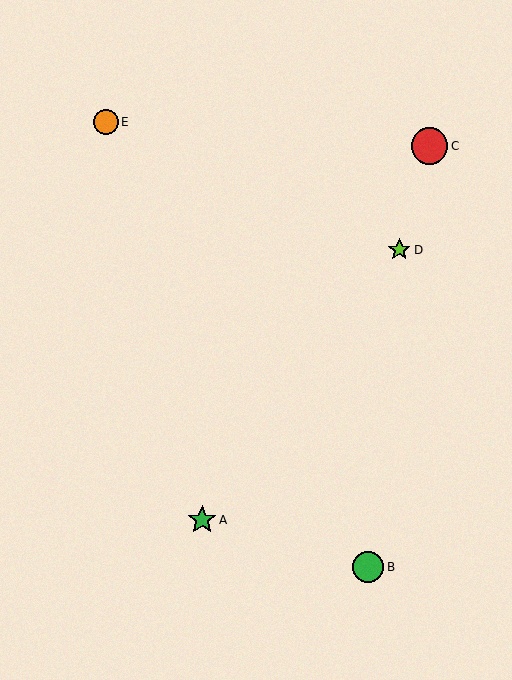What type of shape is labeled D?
Shape D is a lime star.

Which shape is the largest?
The red circle (labeled C) is the largest.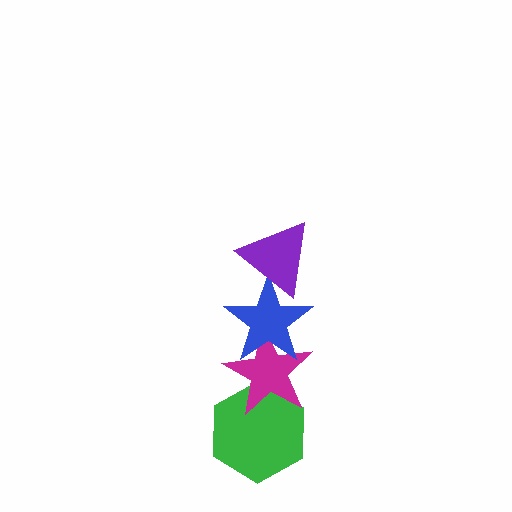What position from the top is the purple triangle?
The purple triangle is 1st from the top.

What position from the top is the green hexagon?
The green hexagon is 4th from the top.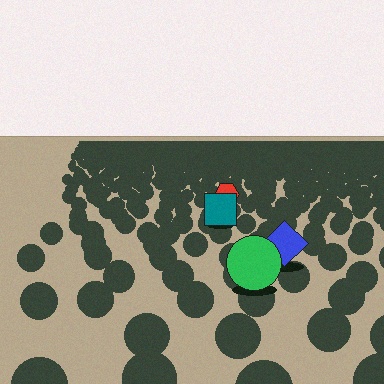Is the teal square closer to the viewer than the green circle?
No. The green circle is closer — you can tell from the texture gradient: the ground texture is coarser near it.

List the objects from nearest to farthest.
From nearest to farthest: the green circle, the blue diamond, the teal square, the red hexagon.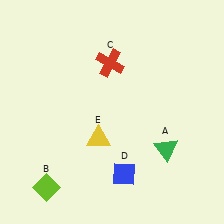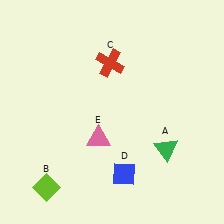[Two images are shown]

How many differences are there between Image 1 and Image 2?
There is 1 difference between the two images.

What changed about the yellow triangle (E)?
In Image 1, E is yellow. In Image 2, it changed to pink.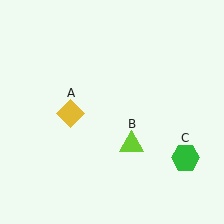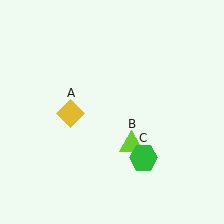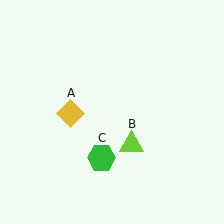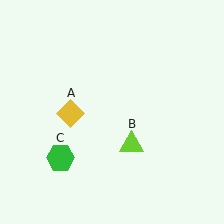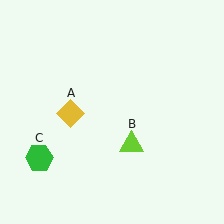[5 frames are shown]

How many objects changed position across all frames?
1 object changed position: green hexagon (object C).